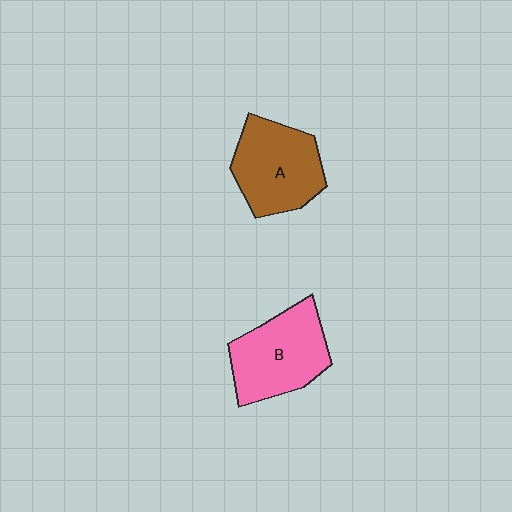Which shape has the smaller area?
Shape A (brown).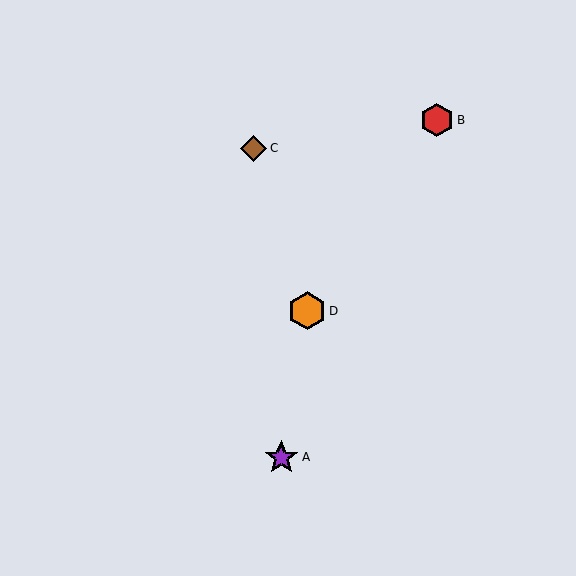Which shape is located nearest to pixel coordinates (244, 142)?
The brown diamond (labeled C) at (254, 148) is nearest to that location.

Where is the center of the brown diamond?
The center of the brown diamond is at (254, 148).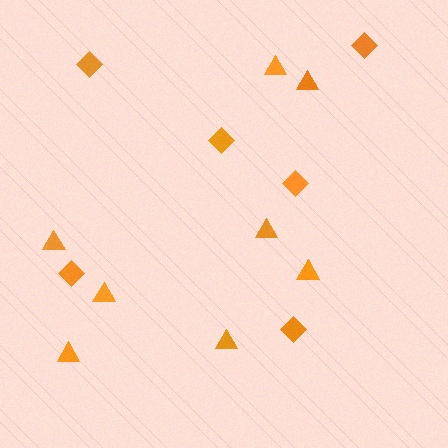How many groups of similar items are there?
There are 2 groups: one group of diamonds (6) and one group of triangles (8).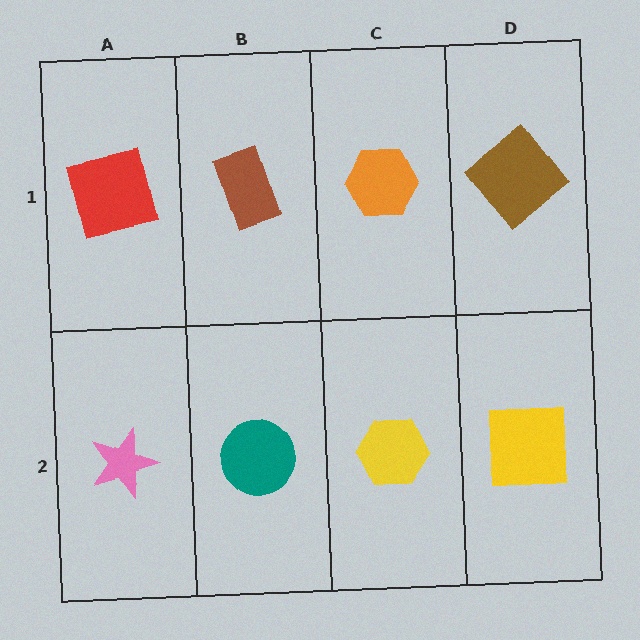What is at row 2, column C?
A yellow hexagon.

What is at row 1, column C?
An orange hexagon.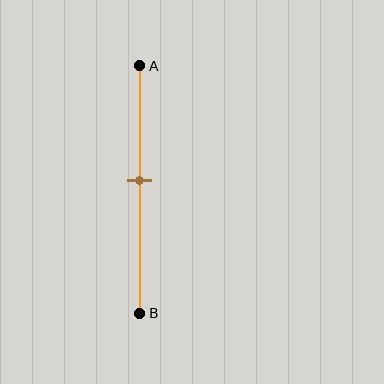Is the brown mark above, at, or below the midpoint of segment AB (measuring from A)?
The brown mark is above the midpoint of segment AB.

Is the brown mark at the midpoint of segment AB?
No, the mark is at about 45% from A, not at the 50% midpoint.